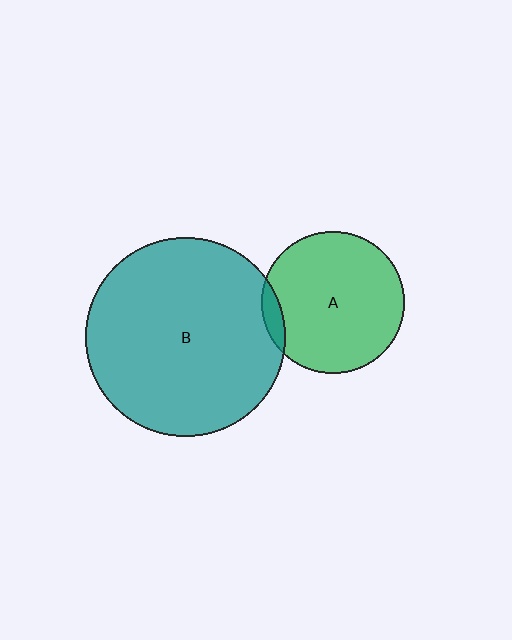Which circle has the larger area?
Circle B (teal).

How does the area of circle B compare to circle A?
Approximately 2.0 times.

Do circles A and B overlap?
Yes.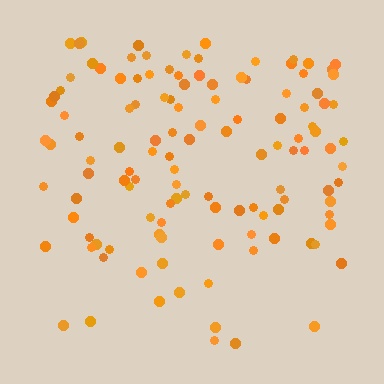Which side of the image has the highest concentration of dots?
The top.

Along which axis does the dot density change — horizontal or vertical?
Vertical.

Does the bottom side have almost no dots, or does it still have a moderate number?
Still a moderate number, just noticeably fewer than the top.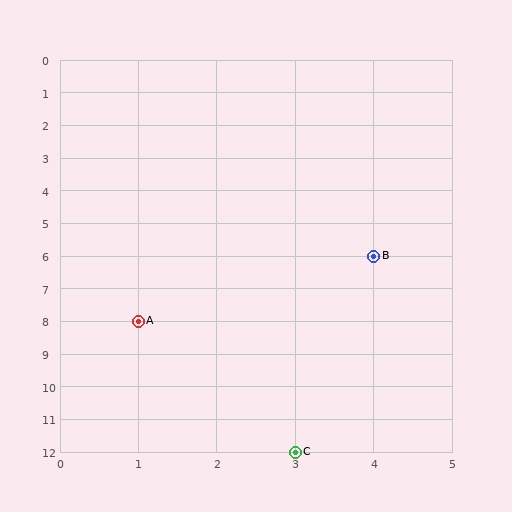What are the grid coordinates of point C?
Point C is at grid coordinates (3, 12).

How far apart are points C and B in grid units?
Points C and B are 1 column and 6 rows apart (about 6.1 grid units diagonally).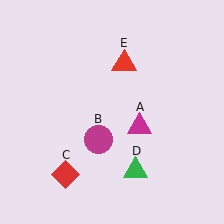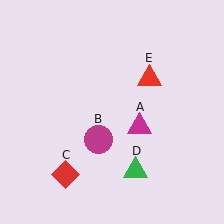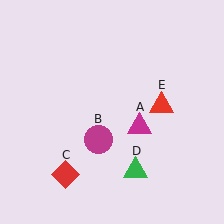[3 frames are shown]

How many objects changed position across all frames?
1 object changed position: red triangle (object E).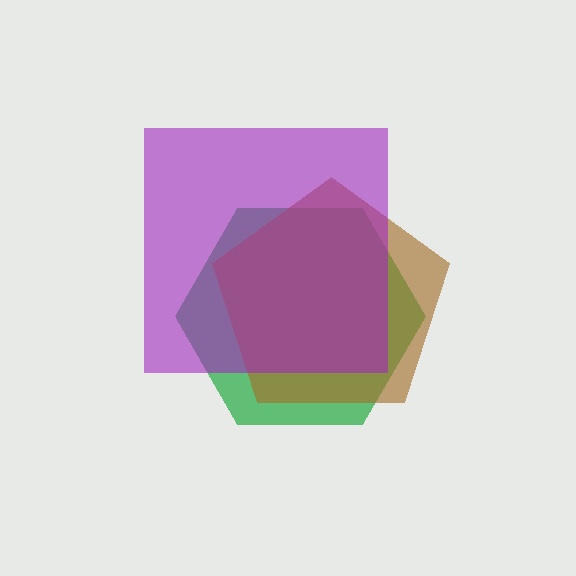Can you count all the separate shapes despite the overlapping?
Yes, there are 3 separate shapes.